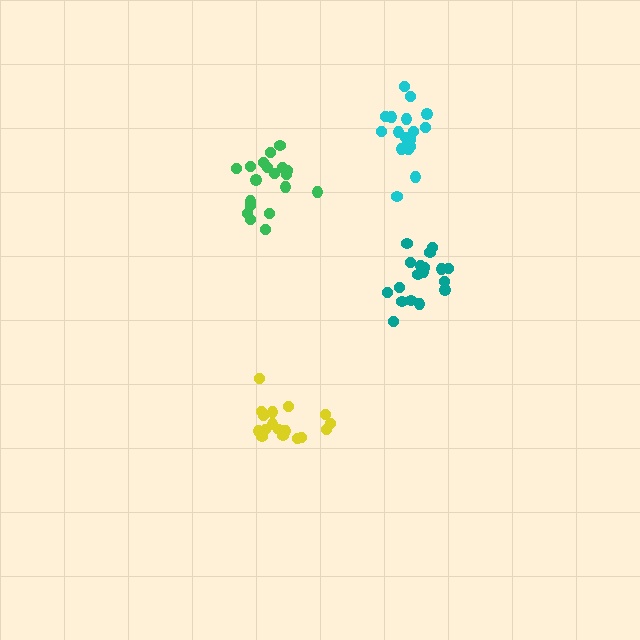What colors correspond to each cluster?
The clusters are colored: yellow, green, teal, cyan.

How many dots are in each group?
Group 1: 17 dots, Group 2: 19 dots, Group 3: 18 dots, Group 4: 18 dots (72 total).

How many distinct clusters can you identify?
There are 4 distinct clusters.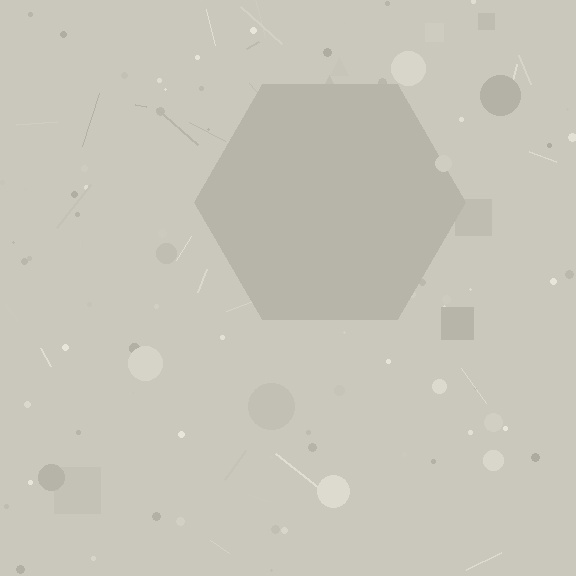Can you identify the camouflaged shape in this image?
The camouflaged shape is a hexagon.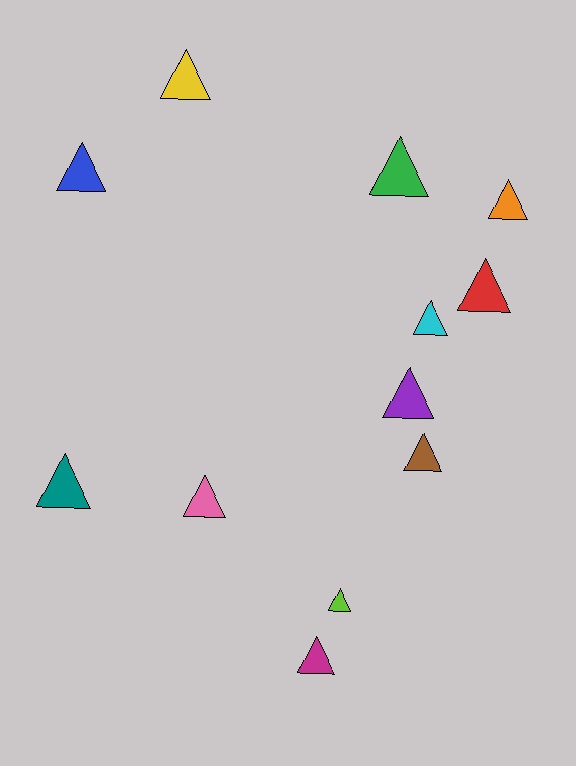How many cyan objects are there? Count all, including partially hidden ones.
There is 1 cyan object.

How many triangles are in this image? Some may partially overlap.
There are 12 triangles.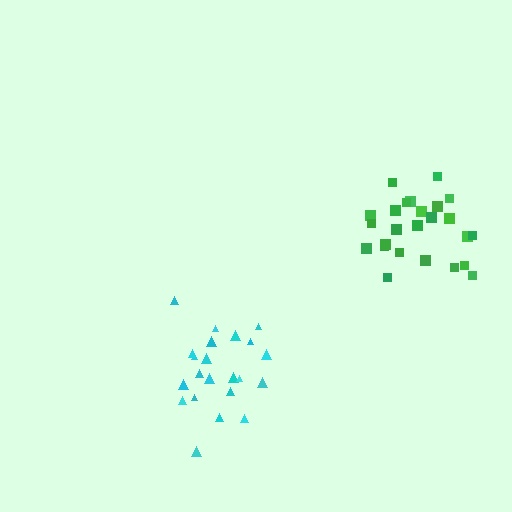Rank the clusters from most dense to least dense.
cyan, green.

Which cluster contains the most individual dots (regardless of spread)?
Green (25).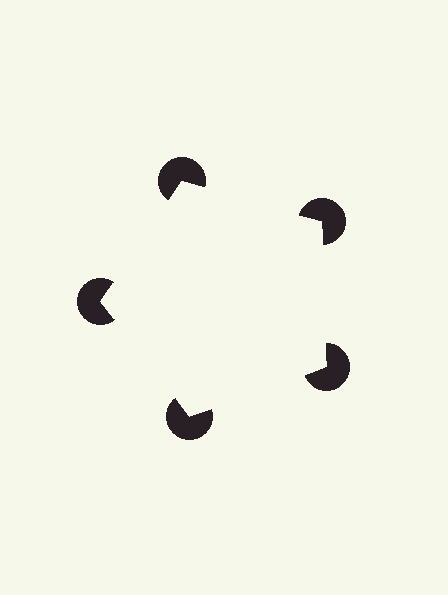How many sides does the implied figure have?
5 sides.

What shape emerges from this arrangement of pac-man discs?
An illusory pentagon — its edges are inferred from the aligned wedge cuts in the pac-man discs, not physically drawn.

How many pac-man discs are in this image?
There are 5 — one at each vertex of the illusory pentagon.